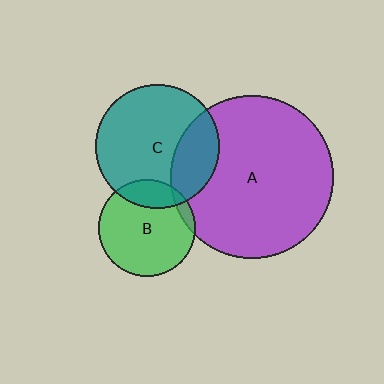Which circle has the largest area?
Circle A (purple).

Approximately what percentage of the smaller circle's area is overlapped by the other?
Approximately 20%.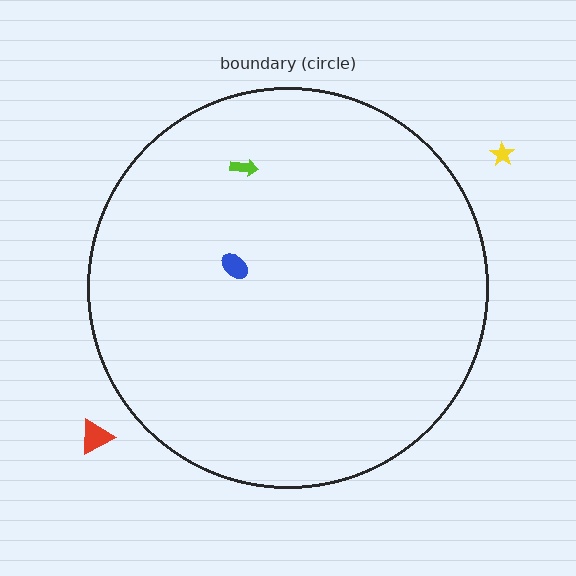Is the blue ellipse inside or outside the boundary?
Inside.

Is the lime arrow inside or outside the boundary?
Inside.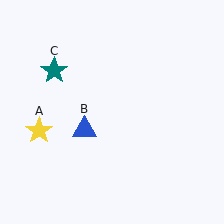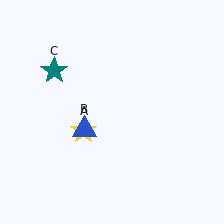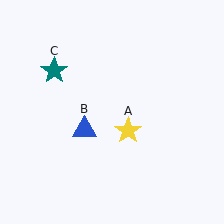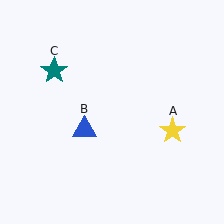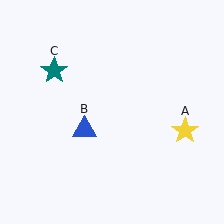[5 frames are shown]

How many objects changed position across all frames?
1 object changed position: yellow star (object A).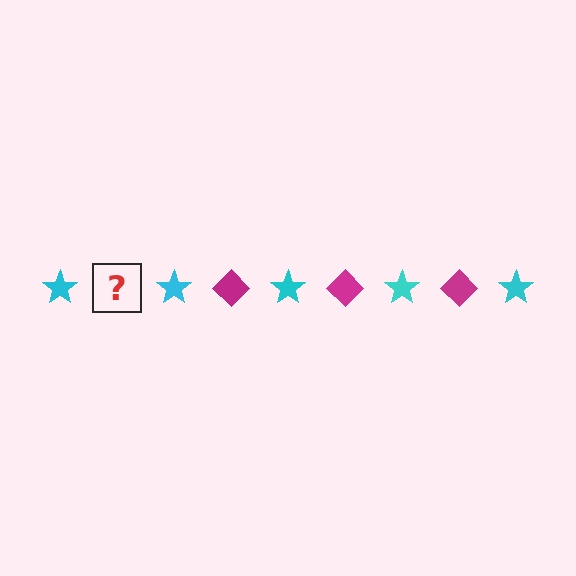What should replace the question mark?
The question mark should be replaced with a magenta diamond.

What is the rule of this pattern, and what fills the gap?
The rule is that the pattern alternates between cyan star and magenta diamond. The gap should be filled with a magenta diamond.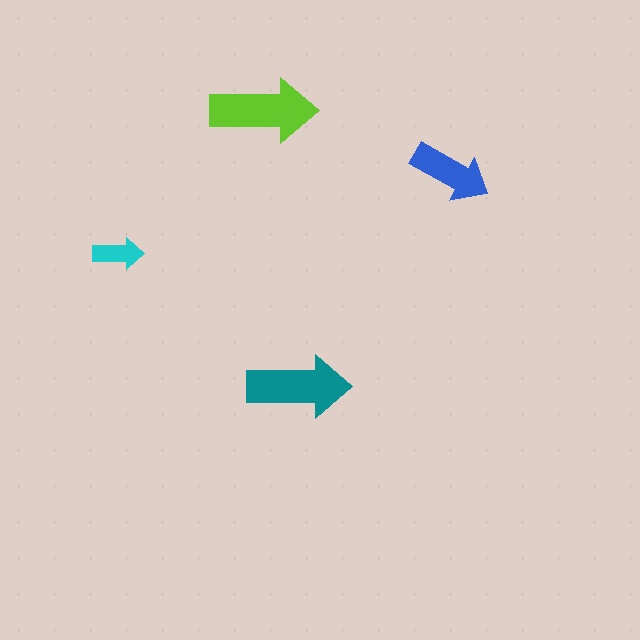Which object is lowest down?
The teal arrow is bottommost.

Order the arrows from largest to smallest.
the lime one, the teal one, the blue one, the cyan one.